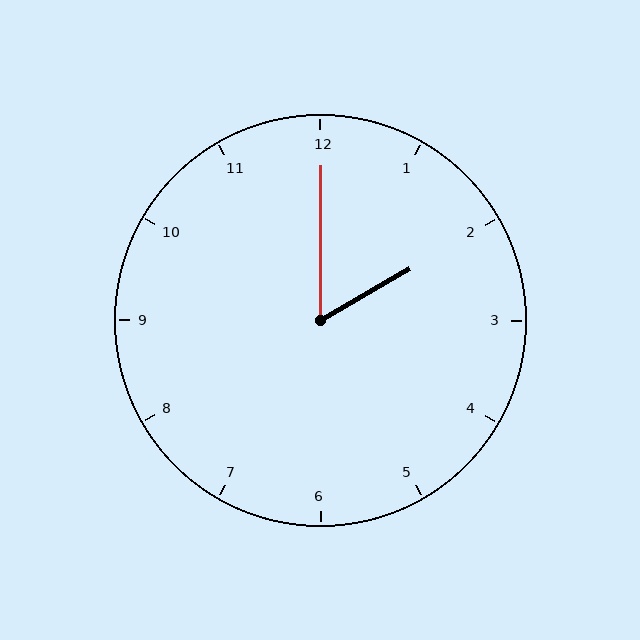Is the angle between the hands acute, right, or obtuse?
It is acute.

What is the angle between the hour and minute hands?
Approximately 60 degrees.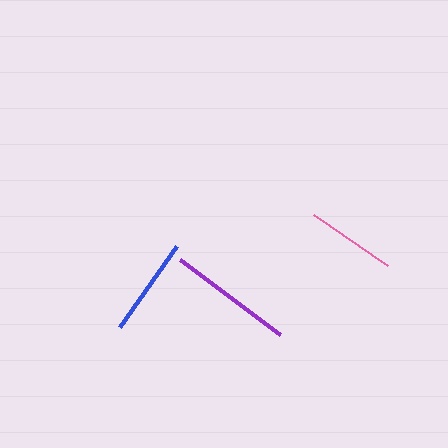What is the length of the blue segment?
The blue segment is approximately 99 pixels long.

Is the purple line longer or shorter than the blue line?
The purple line is longer than the blue line.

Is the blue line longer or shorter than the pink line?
The blue line is longer than the pink line.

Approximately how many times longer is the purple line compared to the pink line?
The purple line is approximately 1.4 times the length of the pink line.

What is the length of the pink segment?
The pink segment is approximately 90 pixels long.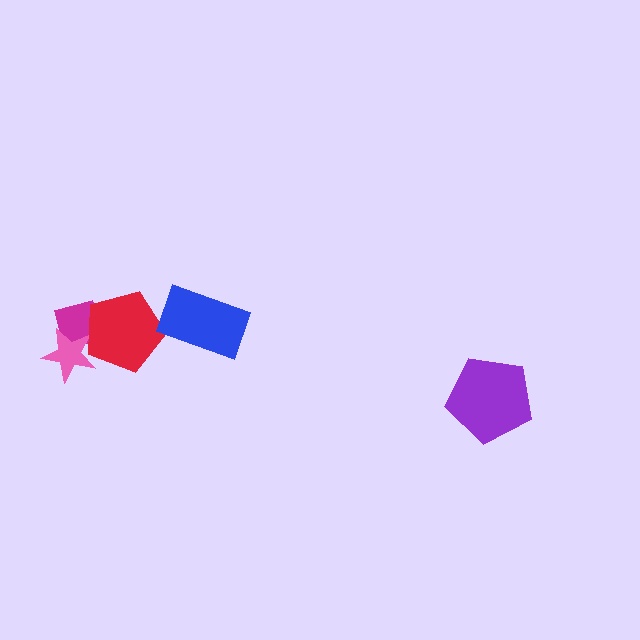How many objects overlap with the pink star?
2 objects overlap with the pink star.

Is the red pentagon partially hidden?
No, no other shape covers it.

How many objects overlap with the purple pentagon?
0 objects overlap with the purple pentagon.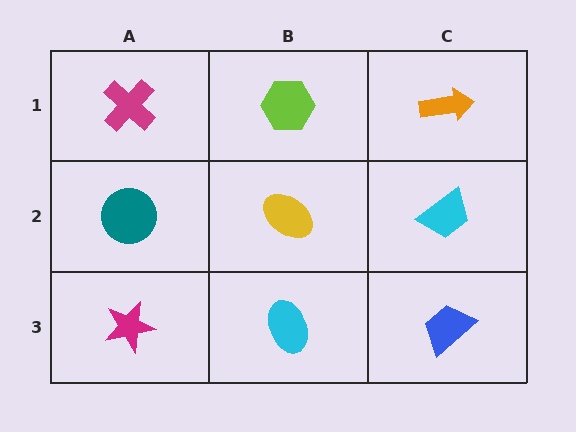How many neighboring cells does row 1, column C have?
2.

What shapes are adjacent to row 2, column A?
A magenta cross (row 1, column A), a magenta star (row 3, column A), a yellow ellipse (row 2, column B).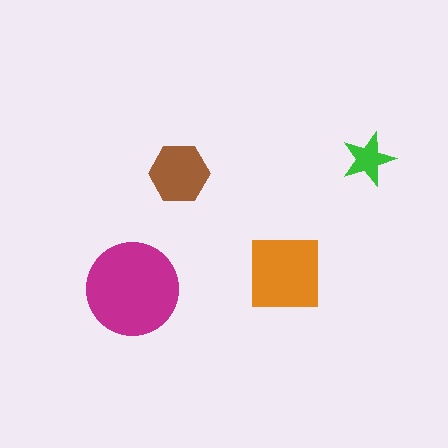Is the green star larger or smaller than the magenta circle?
Smaller.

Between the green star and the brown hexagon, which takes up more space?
The brown hexagon.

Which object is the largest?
The magenta circle.